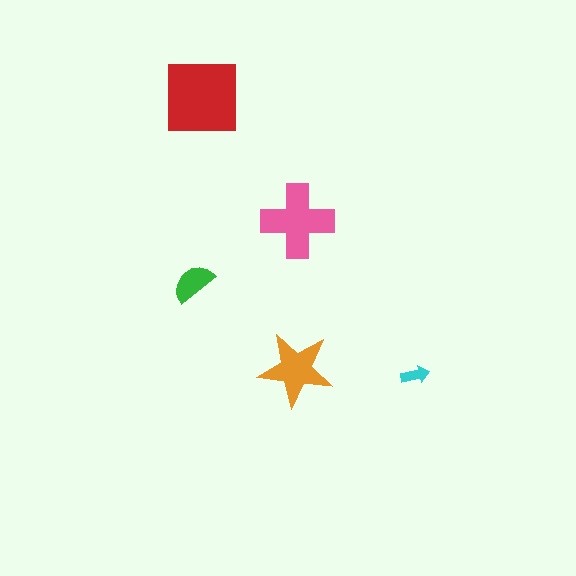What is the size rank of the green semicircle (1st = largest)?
4th.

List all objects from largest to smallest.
The red square, the pink cross, the orange star, the green semicircle, the cyan arrow.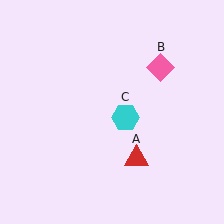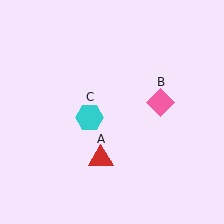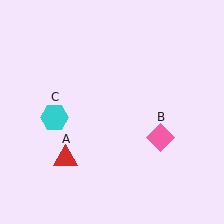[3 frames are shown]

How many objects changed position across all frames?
3 objects changed position: red triangle (object A), pink diamond (object B), cyan hexagon (object C).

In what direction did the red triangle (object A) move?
The red triangle (object A) moved left.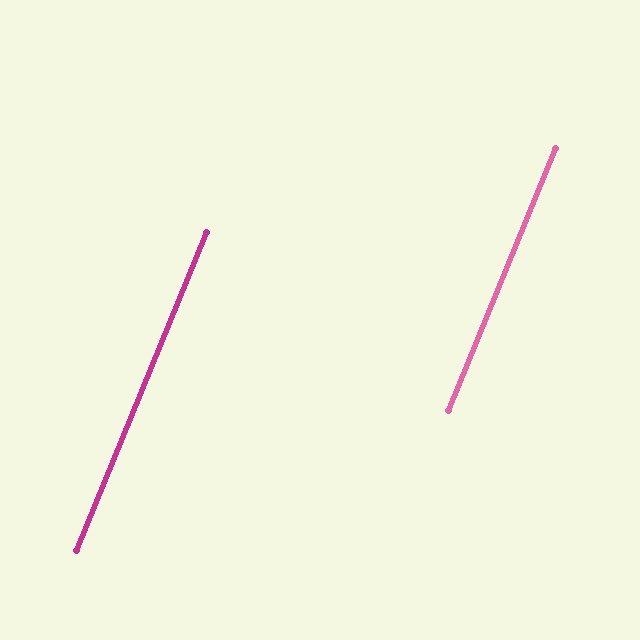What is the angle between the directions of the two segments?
Approximately 0 degrees.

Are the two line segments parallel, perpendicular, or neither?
Parallel — their directions differ by only 0.0°.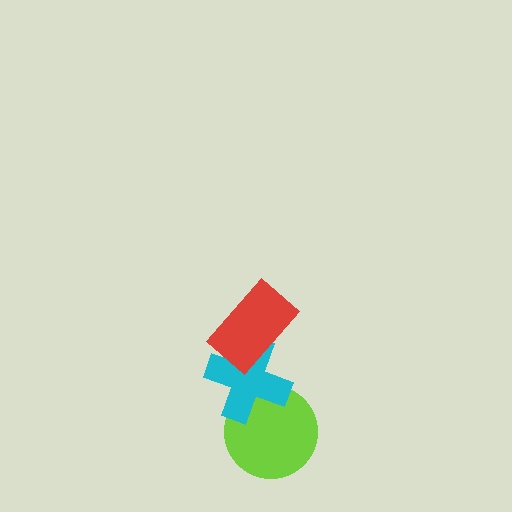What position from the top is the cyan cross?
The cyan cross is 2nd from the top.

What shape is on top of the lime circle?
The cyan cross is on top of the lime circle.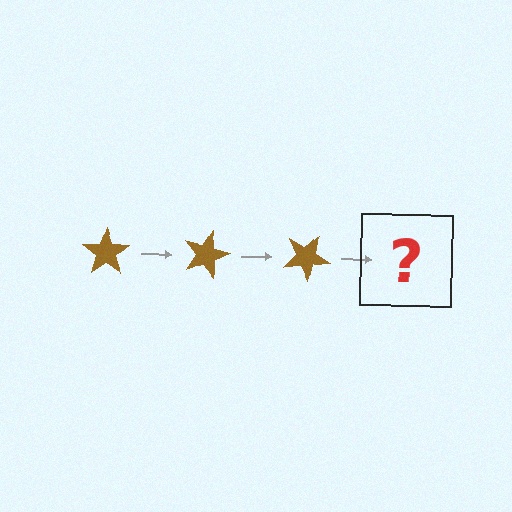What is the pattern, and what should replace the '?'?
The pattern is that the star rotates 15 degrees each step. The '?' should be a brown star rotated 45 degrees.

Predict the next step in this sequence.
The next step is a brown star rotated 45 degrees.